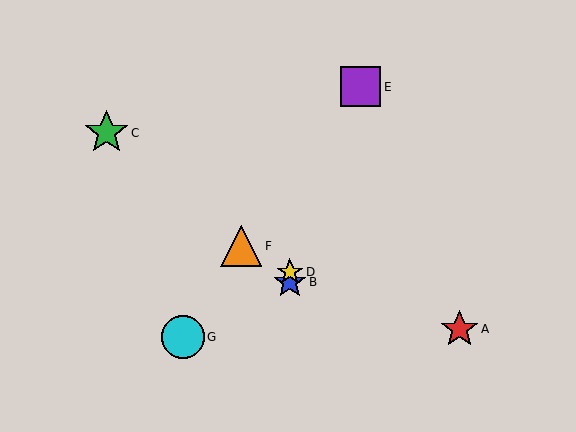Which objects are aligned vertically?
Objects B, D are aligned vertically.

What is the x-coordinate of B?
Object B is at x≈290.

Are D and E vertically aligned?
No, D is at x≈290 and E is at x≈361.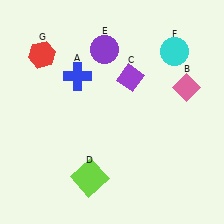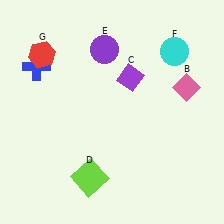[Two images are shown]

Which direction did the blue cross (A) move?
The blue cross (A) moved left.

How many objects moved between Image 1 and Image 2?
1 object moved between the two images.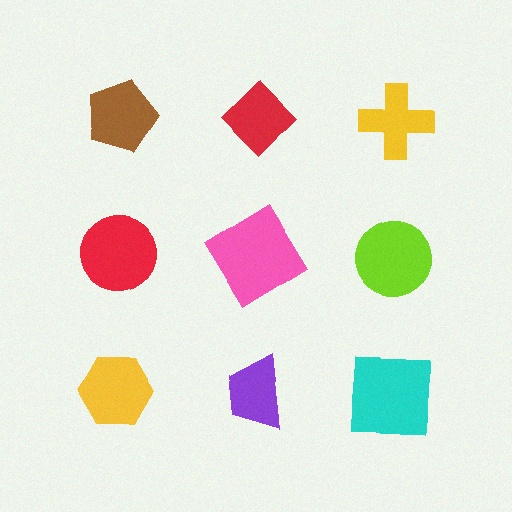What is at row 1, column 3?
A yellow cross.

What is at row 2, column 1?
A red circle.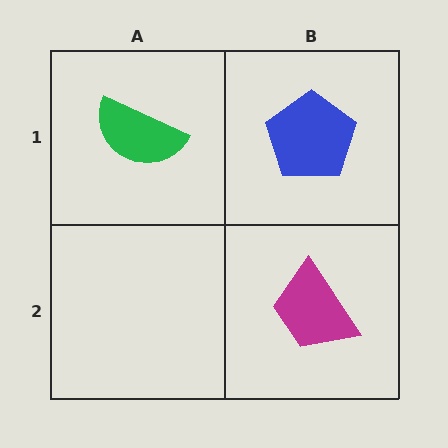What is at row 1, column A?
A green semicircle.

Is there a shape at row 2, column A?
No, that cell is empty.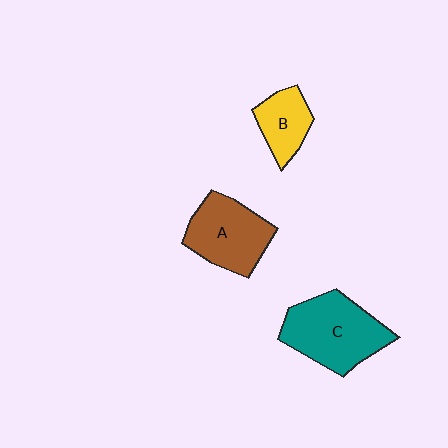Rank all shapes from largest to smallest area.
From largest to smallest: C (teal), A (brown), B (yellow).